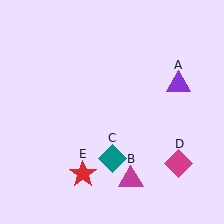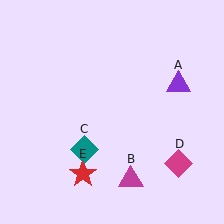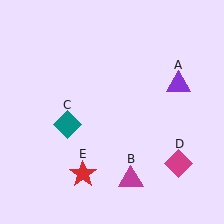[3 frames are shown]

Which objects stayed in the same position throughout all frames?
Purple triangle (object A) and magenta triangle (object B) and magenta diamond (object D) and red star (object E) remained stationary.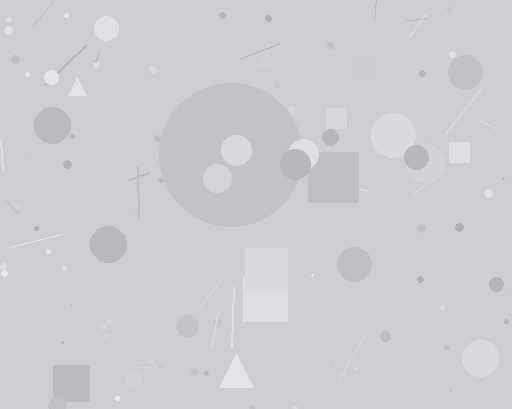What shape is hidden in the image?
A circle is hidden in the image.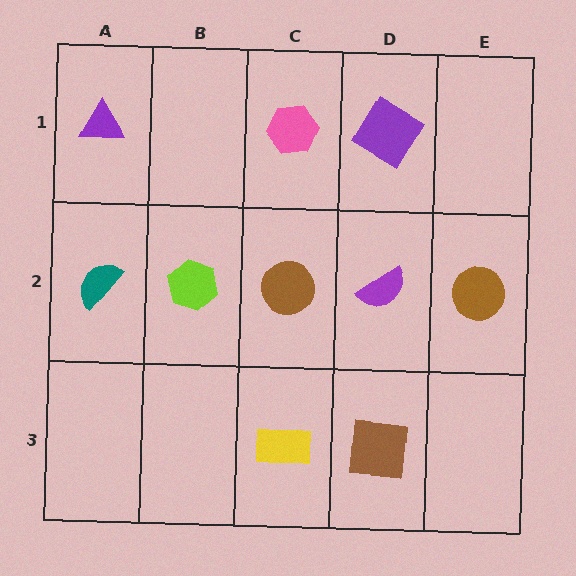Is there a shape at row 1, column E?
No, that cell is empty.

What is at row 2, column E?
A brown circle.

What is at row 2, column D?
A purple semicircle.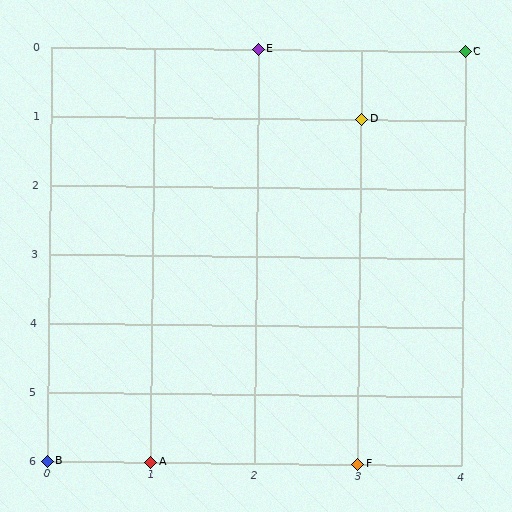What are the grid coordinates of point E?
Point E is at grid coordinates (2, 0).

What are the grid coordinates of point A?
Point A is at grid coordinates (1, 6).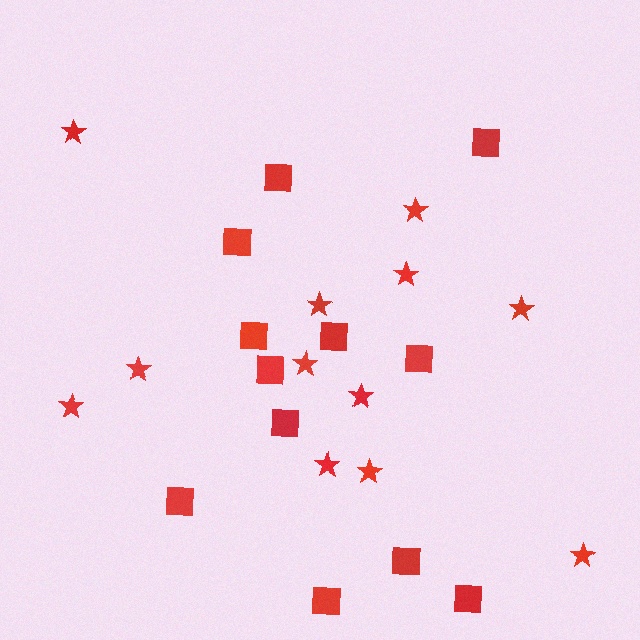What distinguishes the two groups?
There are 2 groups: one group of stars (12) and one group of squares (12).